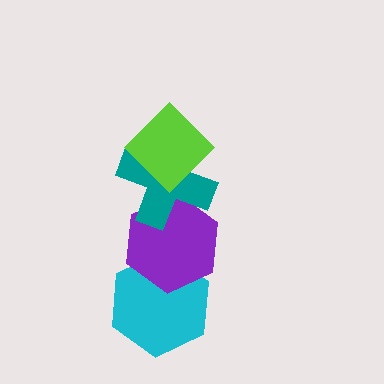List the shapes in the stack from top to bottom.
From top to bottom: the lime diamond, the teal cross, the purple hexagon, the cyan hexagon.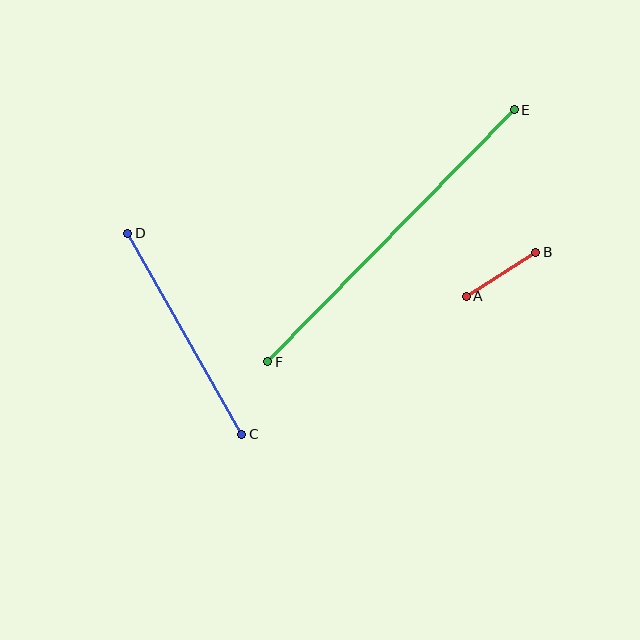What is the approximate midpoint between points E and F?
The midpoint is at approximately (391, 236) pixels.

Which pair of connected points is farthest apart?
Points E and F are farthest apart.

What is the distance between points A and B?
The distance is approximately 82 pixels.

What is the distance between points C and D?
The distance is approximately 231 pixels.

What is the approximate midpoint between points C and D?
The midpoint is at approximately (185, 334) pixels.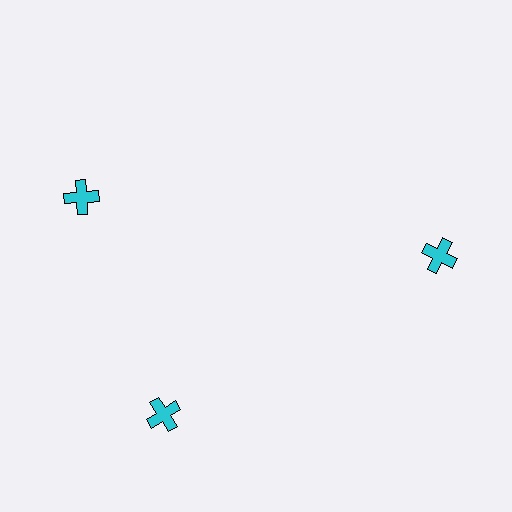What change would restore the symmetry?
The symmetry would be restored by rotating it back into even spacing with its neighbors so that all 3 crosses sit at equal angles and equal distance from the center.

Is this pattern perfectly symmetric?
No. The 3 cyan crosses are arranged in a ring, but one element near the 11 o'clock position is rotated out of alignment along the ring, breaking the 3-fold rotational symmetry.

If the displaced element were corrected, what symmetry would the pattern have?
It would have 3-fold rotational symmetry — the pattern would map onto itself every 120 degrees.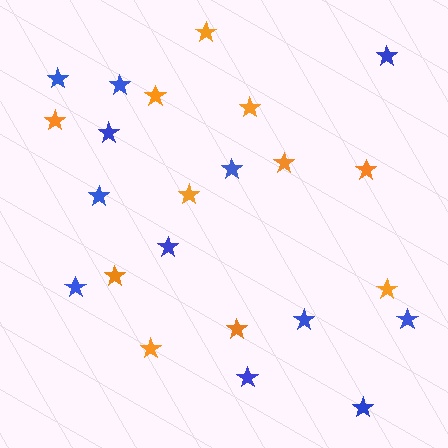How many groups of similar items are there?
There are 2 groups: one group of blue stars (12) and one group of orange stars (11).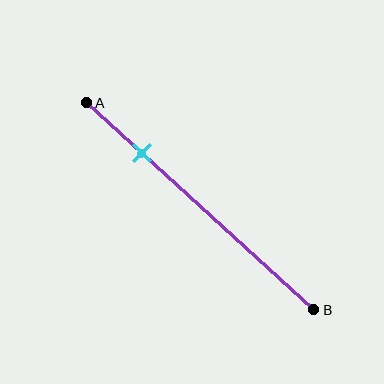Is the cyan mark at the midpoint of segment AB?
No, the mark is at about 25% from A, not at the 50% midpoint.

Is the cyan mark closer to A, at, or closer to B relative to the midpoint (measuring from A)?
The cyan mark is closer to point A than the midpoint of segment AB.